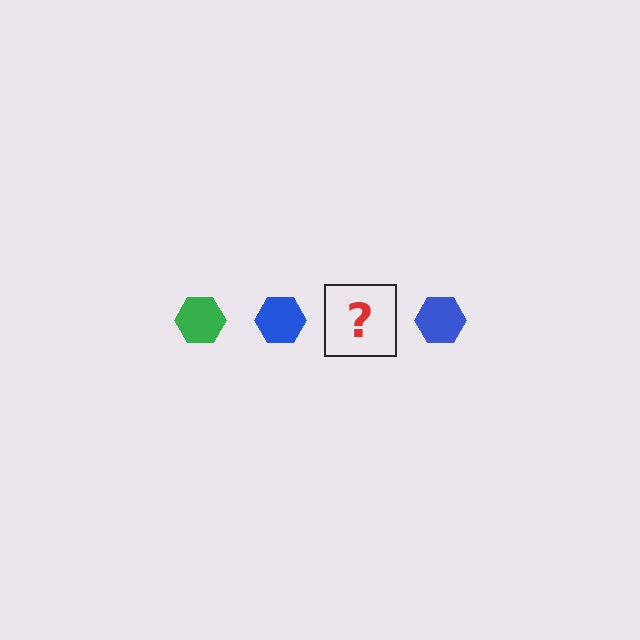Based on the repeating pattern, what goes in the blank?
The blank should be a green hexagon.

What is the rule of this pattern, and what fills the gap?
The rule is that the pattern cycles through green, blue hexagons. The gap should be filled with a green hexagon.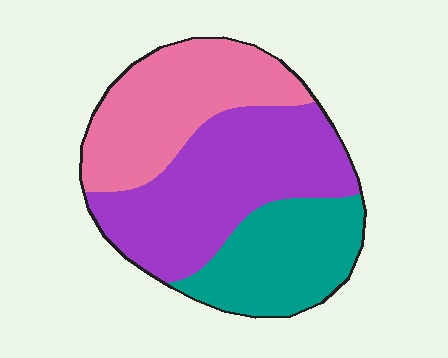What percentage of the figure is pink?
Pink takes up about one third (1/3) of the figure.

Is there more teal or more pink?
Pink.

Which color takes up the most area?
Purple, at roughly 40%.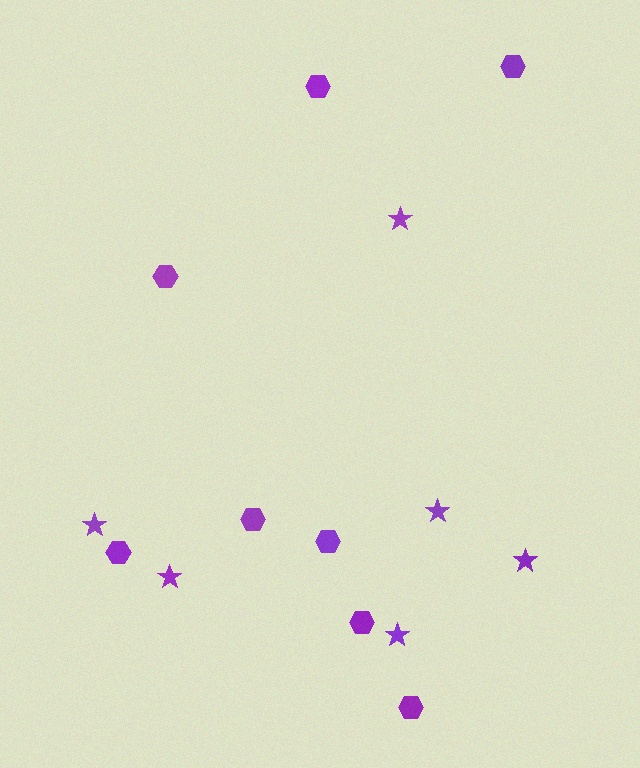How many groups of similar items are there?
There are 2 groups: one group of hexagons (8) and one group of stars (6).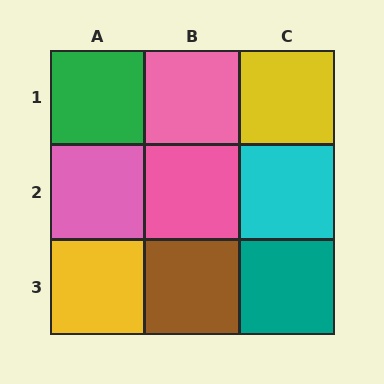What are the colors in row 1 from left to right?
Green, pink, yellow.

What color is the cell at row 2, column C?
Cyan.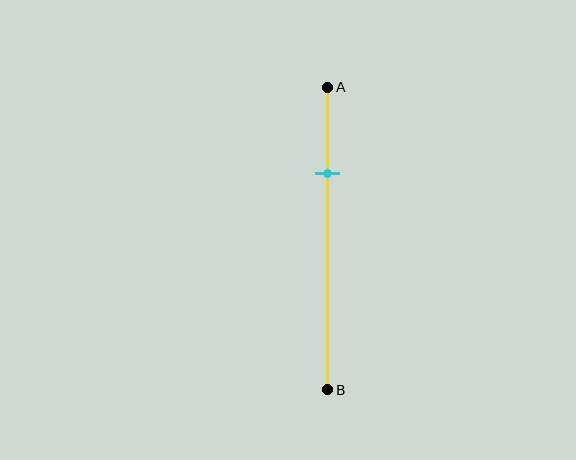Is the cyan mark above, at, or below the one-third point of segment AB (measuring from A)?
The cyan mark is above the one-third point of segment AB.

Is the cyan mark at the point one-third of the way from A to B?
No, the mark is at about 30% from A, not at the 33% one-third point.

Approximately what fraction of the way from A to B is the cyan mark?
The cyan mark is approximately 30% of the way from A to B.